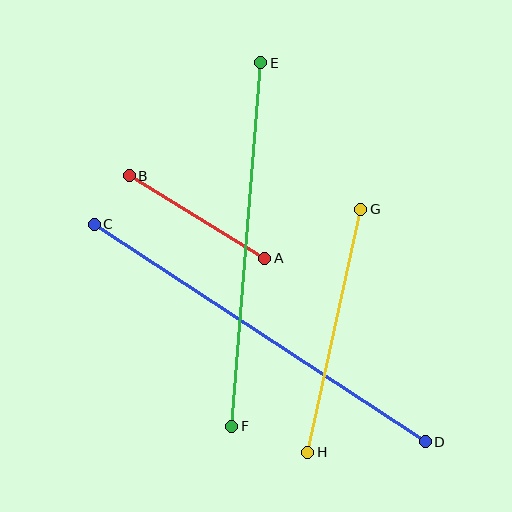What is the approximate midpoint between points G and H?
The midpoint is at approximately (334, 331) pixels.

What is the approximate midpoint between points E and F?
The midpoint is at approximately (246, 244) pixels.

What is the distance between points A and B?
The distance is approximately 158 pixels.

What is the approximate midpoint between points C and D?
The midpoint is at approximately (260, 333) pixels.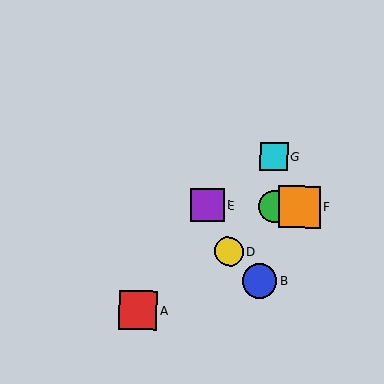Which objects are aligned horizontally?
Objects C, E, F are aligned horizontally.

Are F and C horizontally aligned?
Yes, both are at y≈206.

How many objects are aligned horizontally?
3 objects (C, E, F) are aligned horizontally.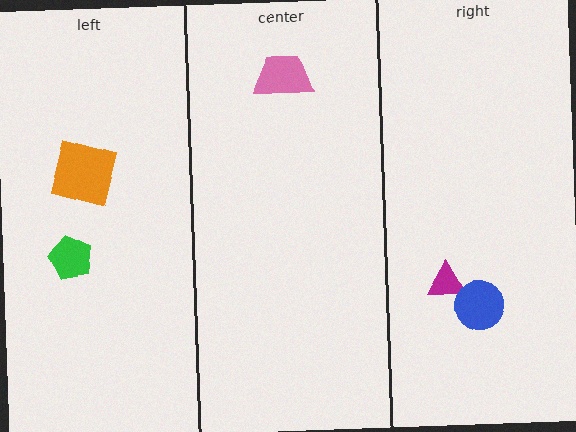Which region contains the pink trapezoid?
The center region.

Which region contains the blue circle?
The right region.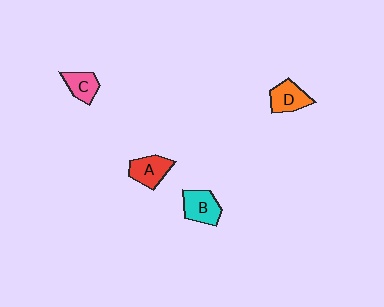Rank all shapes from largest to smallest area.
From largest to smallest: B (cyan), A (red), D (orange), C (pink).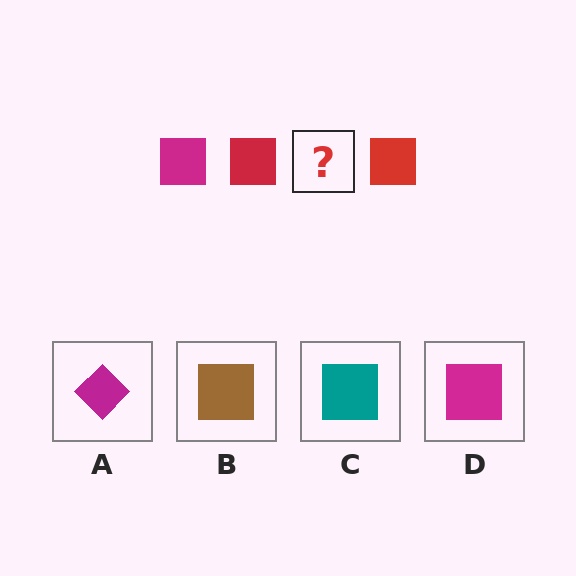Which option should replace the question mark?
Option D.